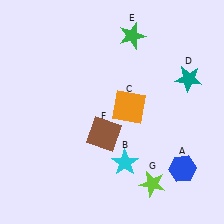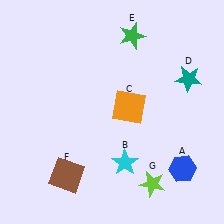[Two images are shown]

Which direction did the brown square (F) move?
The brown square (F) moved down.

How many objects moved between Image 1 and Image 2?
1 object moved between the two images.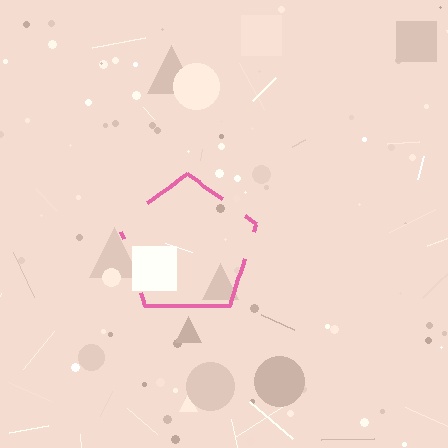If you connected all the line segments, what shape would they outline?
They would outline a pentagon.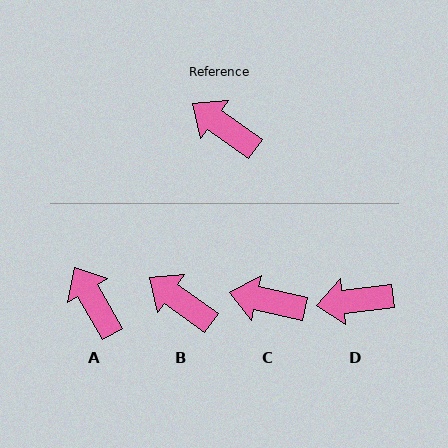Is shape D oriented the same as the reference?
No, it is off by about 43 degrees.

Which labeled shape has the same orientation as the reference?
B.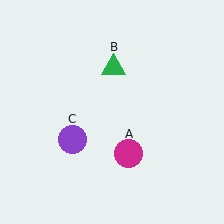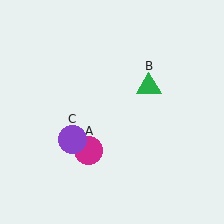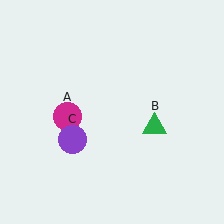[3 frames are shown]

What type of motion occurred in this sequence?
The magenta circle (object A), green triangle (object B) rotated clockwise around the center of the scene.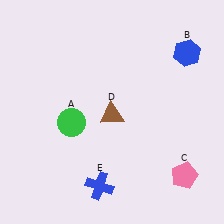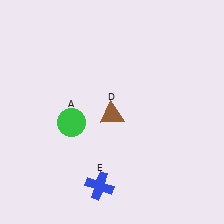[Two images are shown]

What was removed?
The pink pentagon (C), the blue hexagon (B) were removed in Image 2.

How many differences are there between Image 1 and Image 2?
There are 2 differences between the two images.